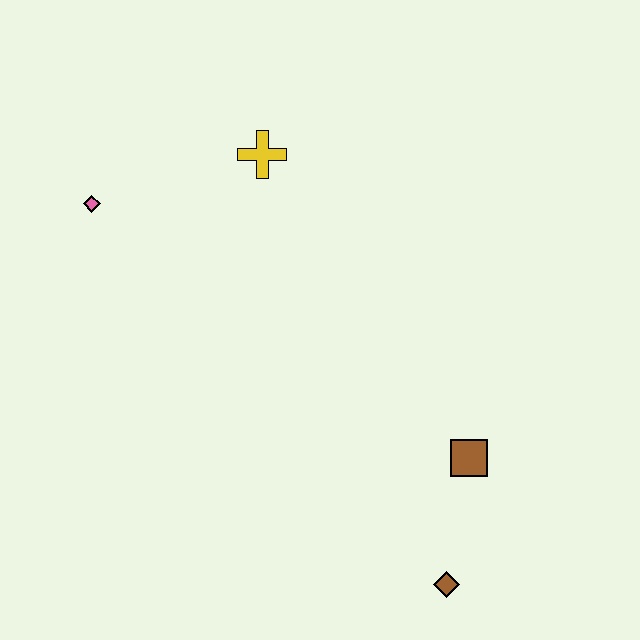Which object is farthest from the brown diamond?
The pink diamond is farthest from the brown diamond.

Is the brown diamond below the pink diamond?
Yes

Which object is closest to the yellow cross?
The pink diamond is closest to the yellow cross.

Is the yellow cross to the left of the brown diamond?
Yes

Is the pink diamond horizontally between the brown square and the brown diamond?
No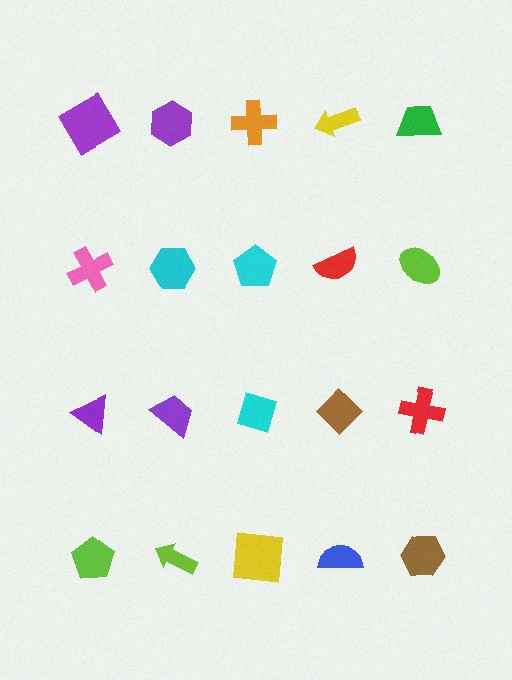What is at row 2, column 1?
A pink cross.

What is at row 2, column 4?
A red semicircle.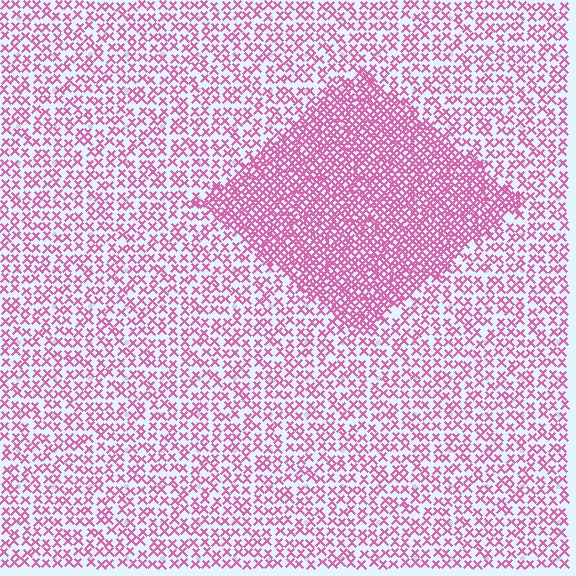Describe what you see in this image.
The image contains small pink elements arranged at two different densities. A diamond-shaped region is visible where the elements are more densely packed than the surrounding area.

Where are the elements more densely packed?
The elements are more densely packed inside the diamond boundary.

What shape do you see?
I see a diamond.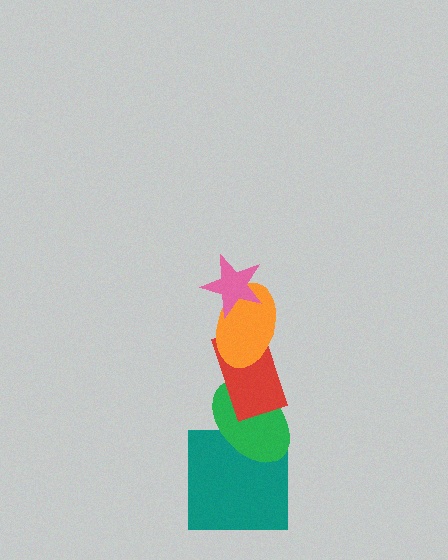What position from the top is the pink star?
The pink star is 1st from the top.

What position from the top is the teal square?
The teal square is 5th from the top.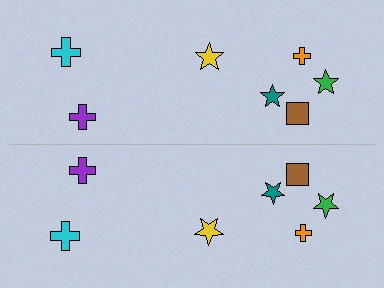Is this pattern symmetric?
Yes, this pattern has bilateral (reflection) symmetry.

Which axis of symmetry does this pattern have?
The pattern has a horizontal axis of symmetry running through the center of the image.